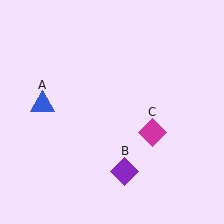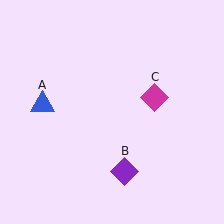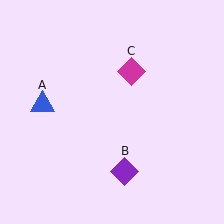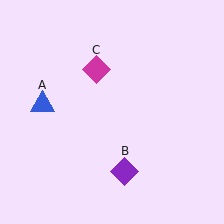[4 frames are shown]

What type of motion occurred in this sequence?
The magenta diamond (object C) rotated counterclockwise around the center of the scene.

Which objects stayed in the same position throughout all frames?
Blue triangle (object A) and purple diamond (object B) remained stationary.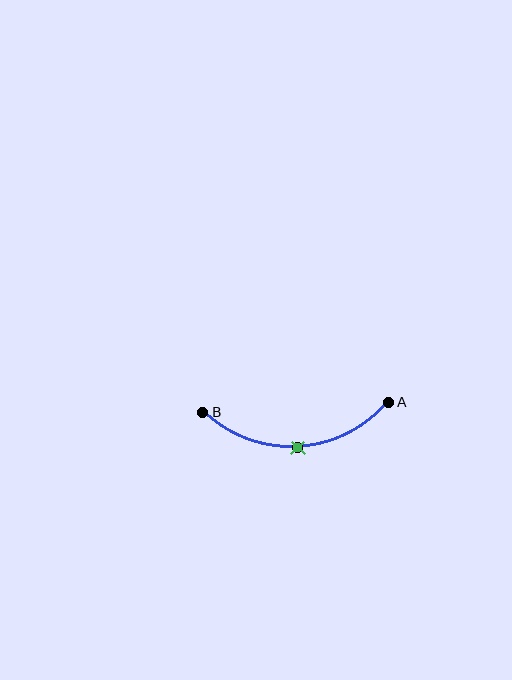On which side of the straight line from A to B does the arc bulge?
The arc bulges below the straight line connecting A and B.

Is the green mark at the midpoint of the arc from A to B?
Yes. The green mark lies on the arc at equal arc-length from both A and B — it is the arc midpoint.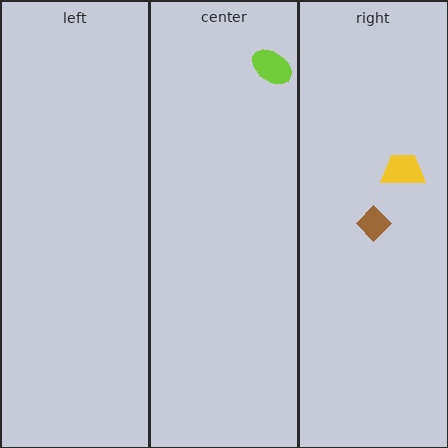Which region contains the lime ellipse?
The center region.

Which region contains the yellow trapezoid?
The right region.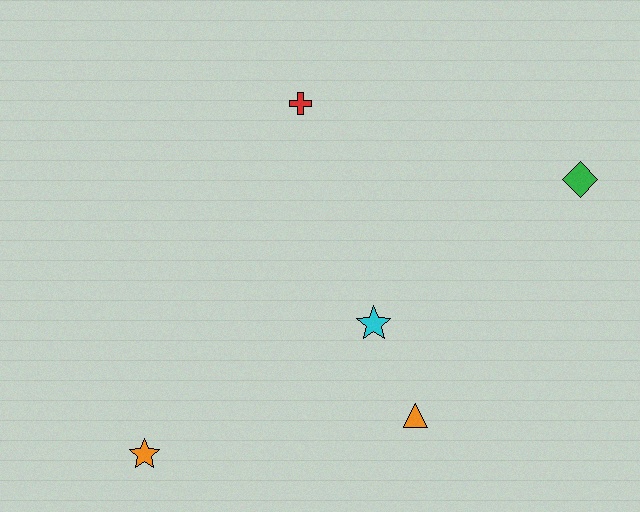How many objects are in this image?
There are 5 objects.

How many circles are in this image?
There are no circles.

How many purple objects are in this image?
There are no purple objects.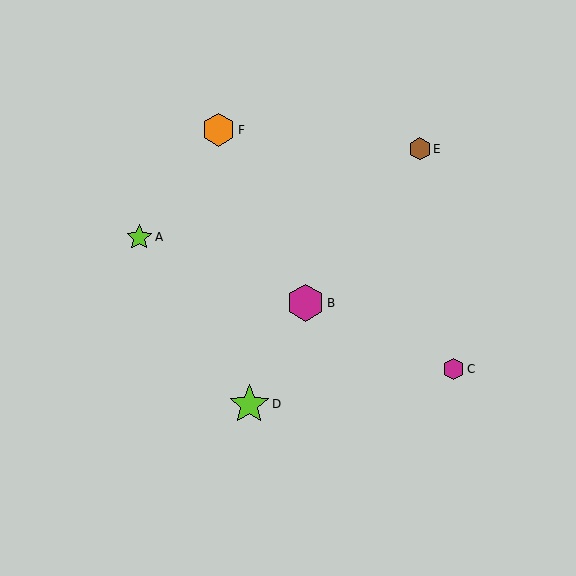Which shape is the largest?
The lime star (labeled D) is the largest.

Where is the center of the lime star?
The center of the lime star is at (249, 404).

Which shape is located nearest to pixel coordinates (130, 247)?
The lime star (labeled A) at (139, 237) is nearest to that location.